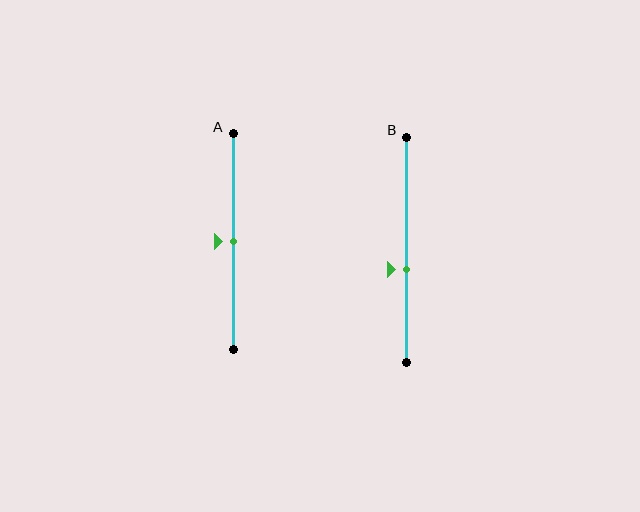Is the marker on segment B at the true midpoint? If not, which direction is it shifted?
No, the marker on segment B is shifted downward by about 9% of the segment length.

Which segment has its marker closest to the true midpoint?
Segment A has its marker closest to the true midpoint.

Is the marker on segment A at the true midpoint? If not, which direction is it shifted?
Yes, the marker on segment A is at the true midpoint.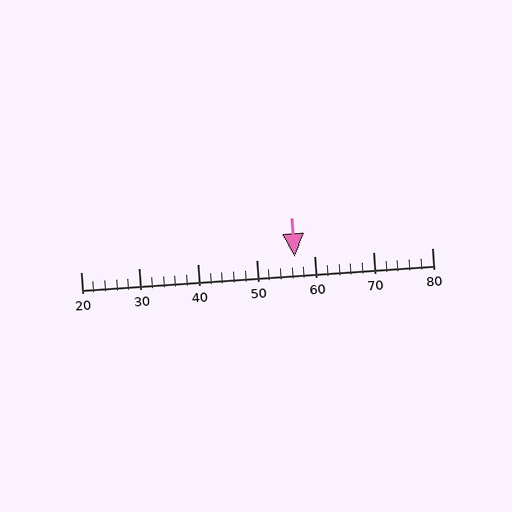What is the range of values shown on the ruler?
The ruler shows values from 20 to 80.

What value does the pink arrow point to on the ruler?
The pink arrow points to approximately 56.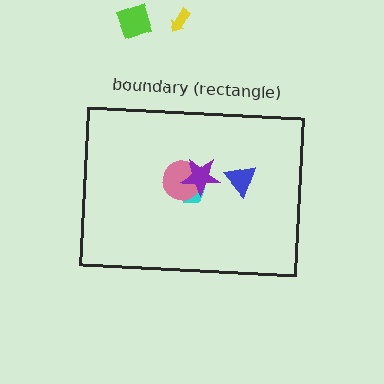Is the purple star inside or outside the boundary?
Inside.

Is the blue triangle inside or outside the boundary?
Inside.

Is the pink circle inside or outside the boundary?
Inside.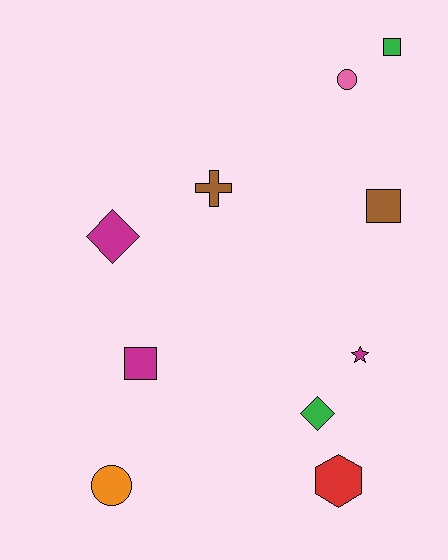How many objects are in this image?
There are 10 objects.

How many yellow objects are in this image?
There are no yellow objects.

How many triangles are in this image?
There are no triangles.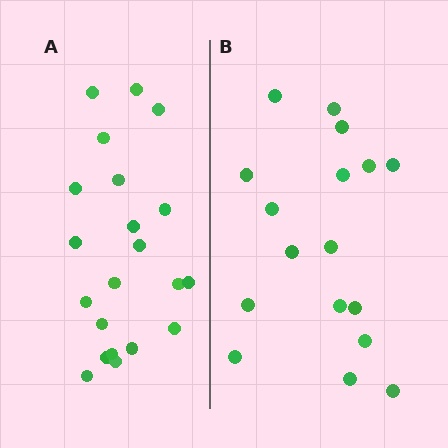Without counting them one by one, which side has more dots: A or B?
Region A (the left region) has more dots.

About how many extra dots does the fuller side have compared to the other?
Region A has about 4 more dots than region B.